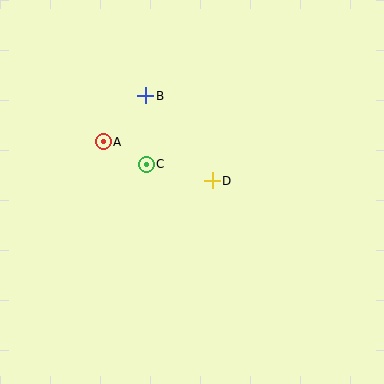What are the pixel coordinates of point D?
Point D is at (212, 181).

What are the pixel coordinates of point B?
Point B is at (146, 96).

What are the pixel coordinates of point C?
Point C is at (146, 164).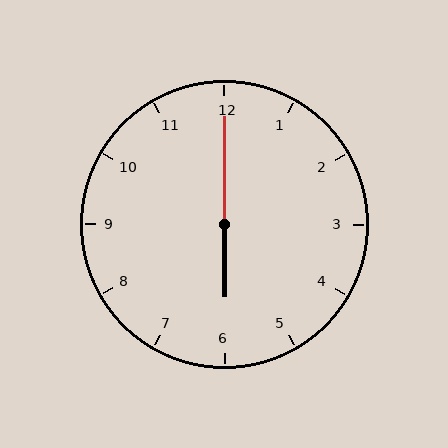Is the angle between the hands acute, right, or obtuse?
It is obtuse.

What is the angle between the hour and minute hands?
Approximately 180 degrees.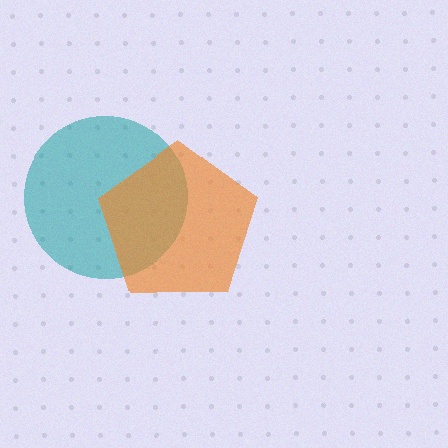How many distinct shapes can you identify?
There are 2 distinct shapes: a teal circle, an orange pentagon.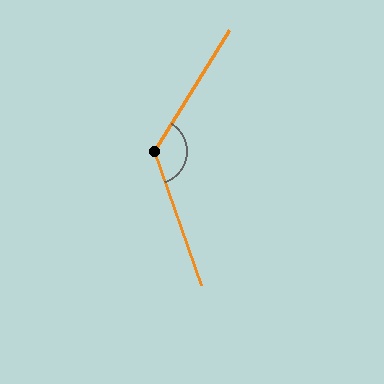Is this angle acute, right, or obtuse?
It is obtuse.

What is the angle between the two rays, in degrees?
Approximately 129 degrees.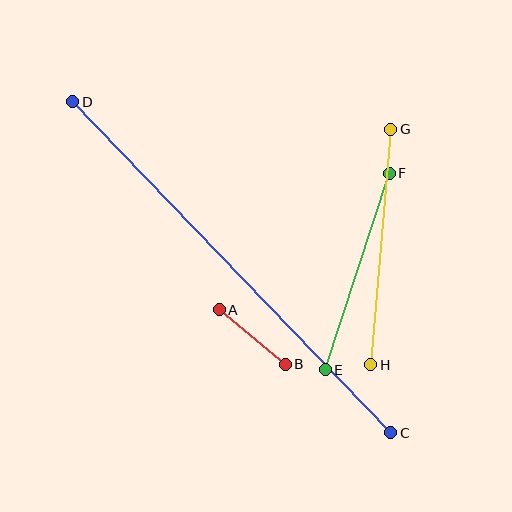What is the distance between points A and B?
The distance is approximately 86 pixels.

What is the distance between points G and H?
The distance is approximately 237 pixels.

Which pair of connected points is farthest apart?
Points C and D are farthest apart.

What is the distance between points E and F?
The distance is approximately 207 pixels.